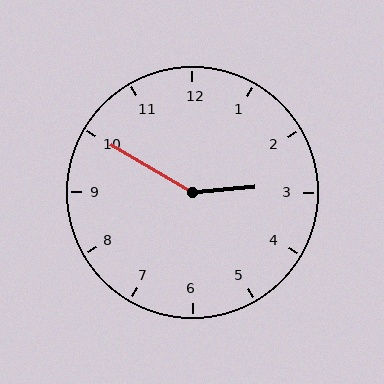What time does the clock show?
2:50.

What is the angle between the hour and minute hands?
Approximately 145 degrees.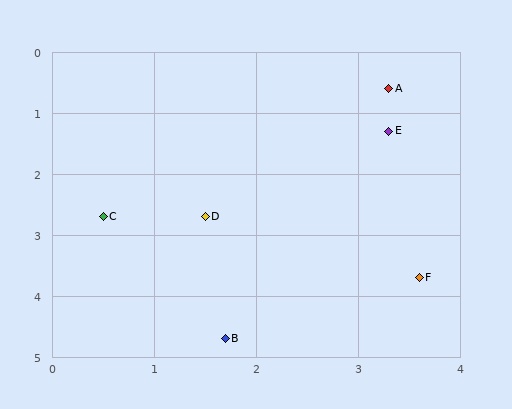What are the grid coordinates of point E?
Point E is at approximately (3.3, 1.3).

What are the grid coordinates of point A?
Point A is at approximately (3.3, 0.6).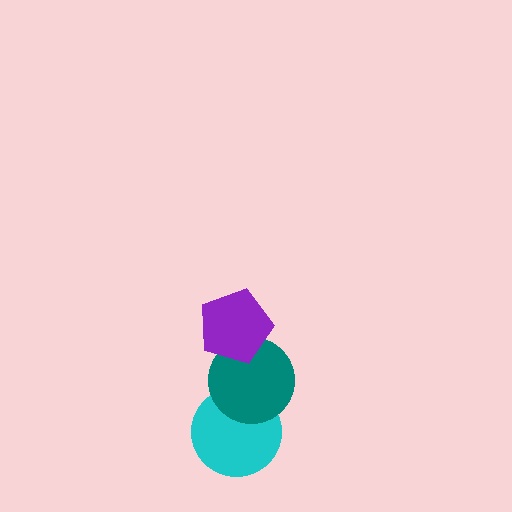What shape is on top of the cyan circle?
The teal circle is on top of the cyan circle.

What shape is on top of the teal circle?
The purple pentagon is on top of the teal circle.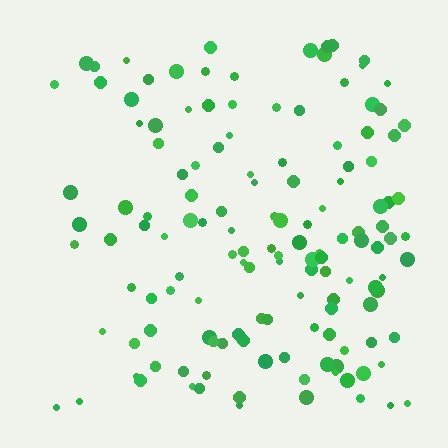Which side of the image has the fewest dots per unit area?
The left.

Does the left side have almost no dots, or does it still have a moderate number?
Still a moderate number, just noticeably fewer than the right.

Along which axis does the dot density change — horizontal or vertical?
Horizontal.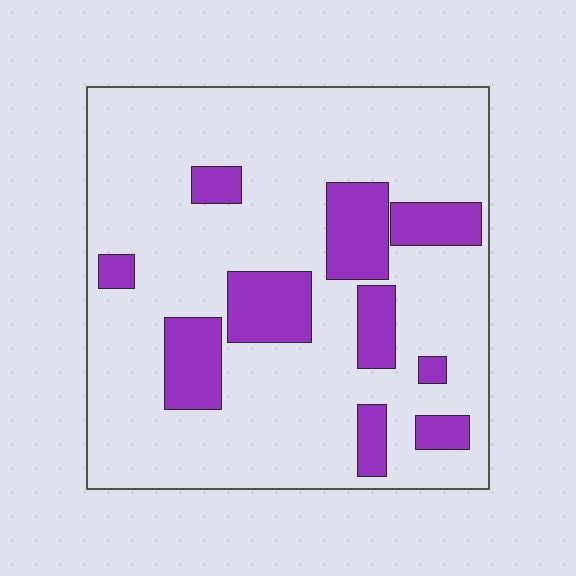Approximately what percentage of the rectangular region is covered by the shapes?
Approximately 20%.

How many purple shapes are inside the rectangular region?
10.